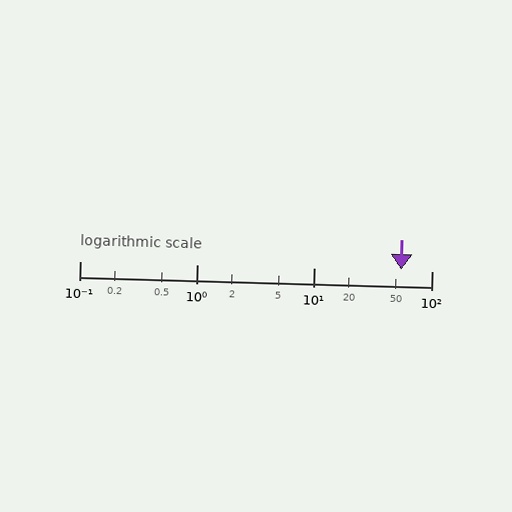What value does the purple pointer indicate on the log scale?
The pointer indicates approximately 55.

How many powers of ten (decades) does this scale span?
The scale spans 3 decades, from 0.1 to 100.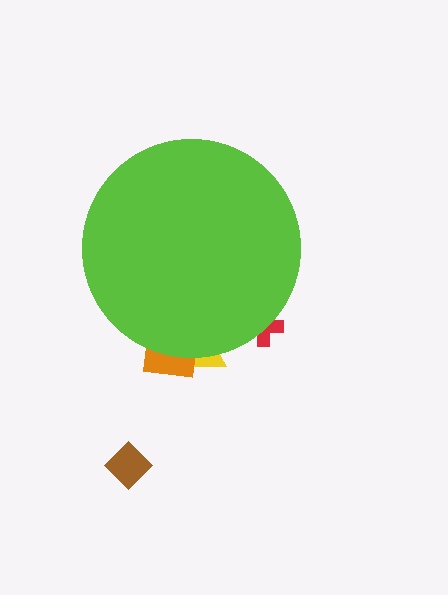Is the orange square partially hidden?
Yes, the orange square is partially hidden behind the lime circle.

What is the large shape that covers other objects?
A lime circle.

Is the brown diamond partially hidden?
No, the brown diamond is fully visible.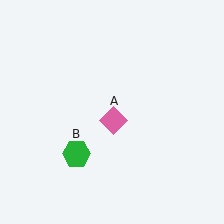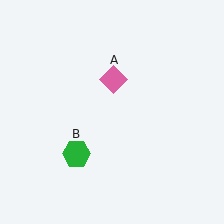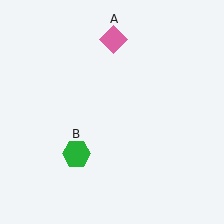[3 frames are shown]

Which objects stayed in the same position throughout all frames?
Green hexagon (object B) remained stationary.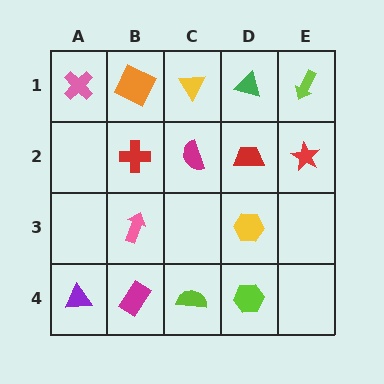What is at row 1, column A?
A pink cross.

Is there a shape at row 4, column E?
No, that cell is empty.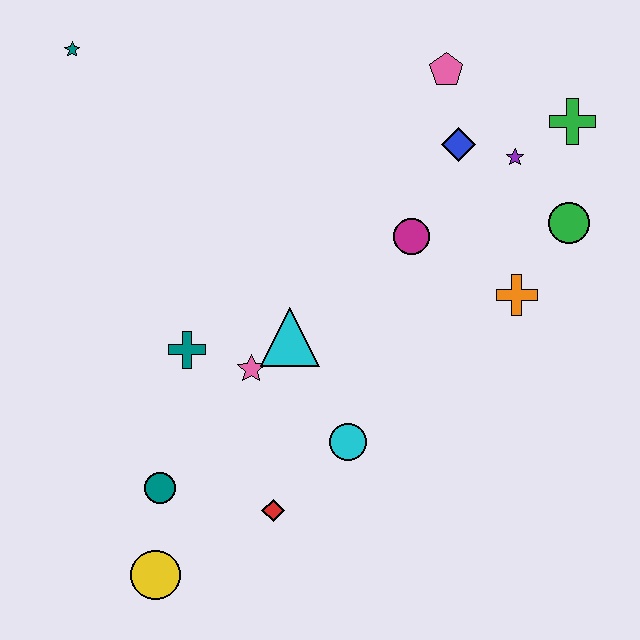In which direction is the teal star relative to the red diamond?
The teal star is above the red diamond.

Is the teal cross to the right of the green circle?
No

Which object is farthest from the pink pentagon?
The yellow circle is farthest from the pink pentagon.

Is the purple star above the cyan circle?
Yes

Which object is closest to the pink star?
The cyan triangle is closest to the pink star.